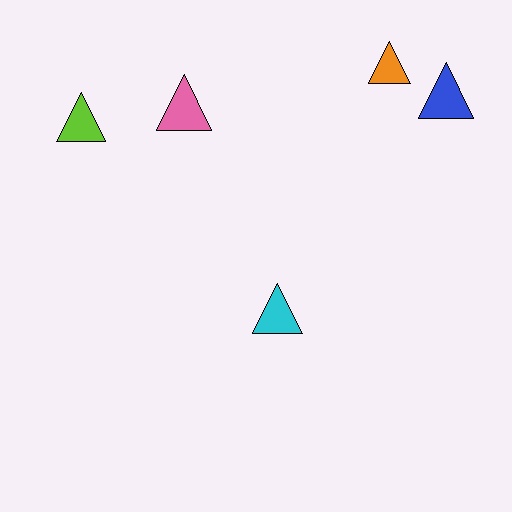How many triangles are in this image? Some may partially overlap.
There are 5 triangles.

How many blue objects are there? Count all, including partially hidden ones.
There is 1 blue object.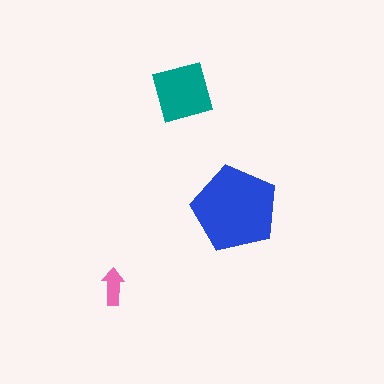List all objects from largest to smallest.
The blue pentagon, the teal square, the pink arrow.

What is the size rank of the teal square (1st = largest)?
2nd.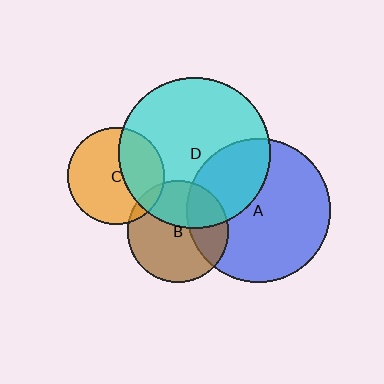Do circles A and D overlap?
Yes.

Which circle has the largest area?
Circle D (cyan).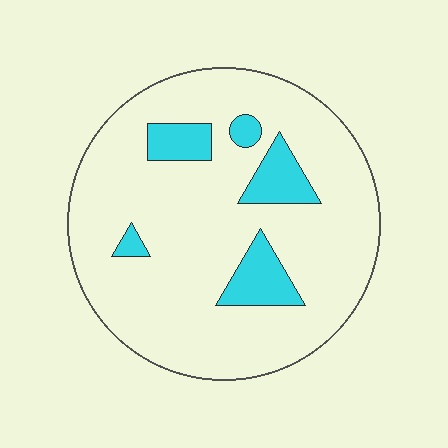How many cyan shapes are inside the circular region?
5.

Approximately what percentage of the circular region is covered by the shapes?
Approximately 15%.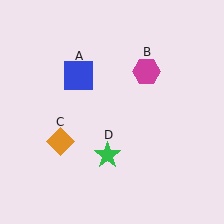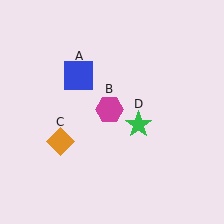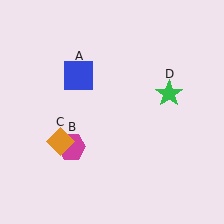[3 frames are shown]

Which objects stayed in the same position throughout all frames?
Blue square (object A) and orange diamond (object C) remained stationary.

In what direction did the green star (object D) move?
The green star (object D) moved up and to the right.